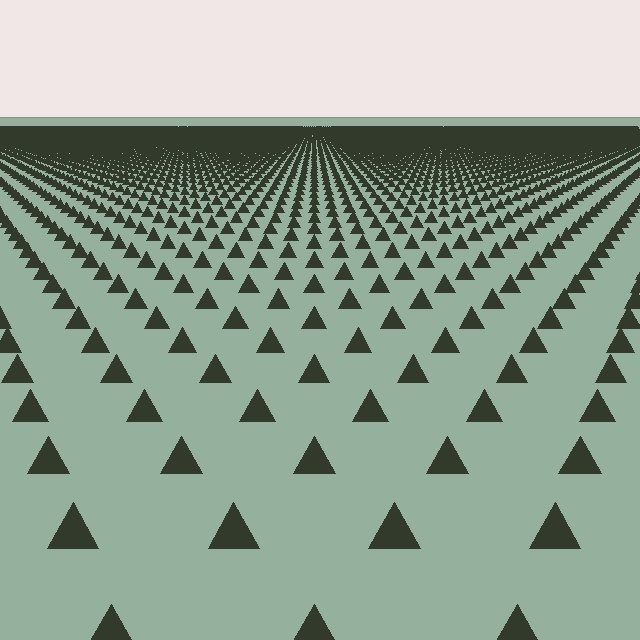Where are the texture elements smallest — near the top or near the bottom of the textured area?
Near the top.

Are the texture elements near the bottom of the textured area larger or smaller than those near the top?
Larger. Near the bottom, elements are closer to the viewer and appear at a bigger on-screen size.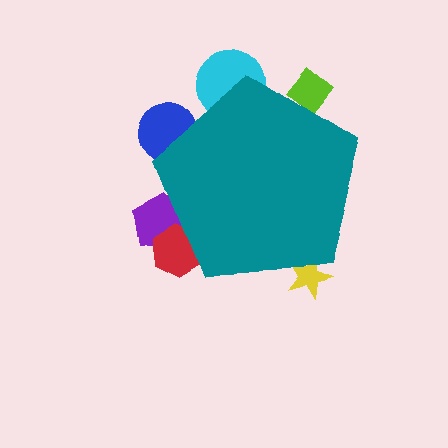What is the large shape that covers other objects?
A teal pentagon.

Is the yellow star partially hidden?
Yes, the yellow star is partially hidden behind the teal pentagon.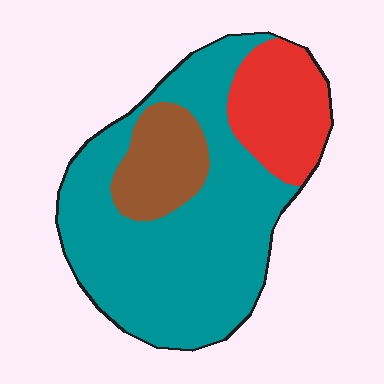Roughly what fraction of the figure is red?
Red covers about 20% of the figure.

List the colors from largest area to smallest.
From largest to smallest: teal, red, brown.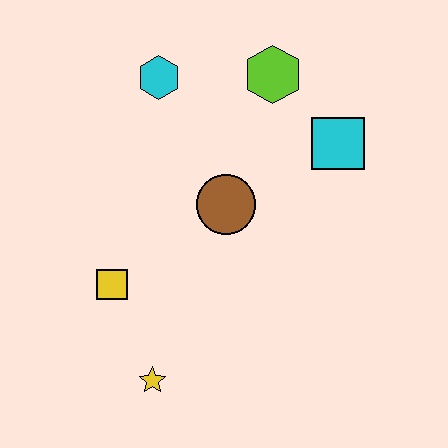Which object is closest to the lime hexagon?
The cyan square is closest to the lime hexagon.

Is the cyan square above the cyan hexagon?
No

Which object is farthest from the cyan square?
The yellow star is farthest from the cyan square.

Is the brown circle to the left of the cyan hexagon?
No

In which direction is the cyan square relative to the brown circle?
The cyan square is to the right of the brown circle.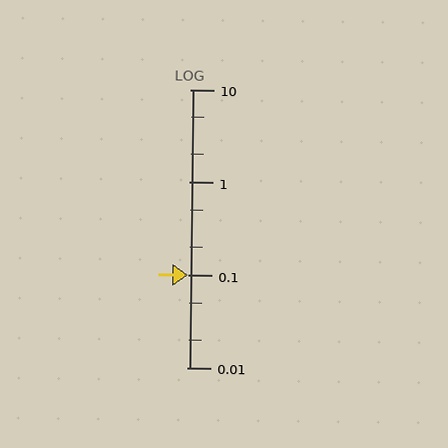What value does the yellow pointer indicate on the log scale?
The pointer indicates approximately 0.1.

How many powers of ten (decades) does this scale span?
The scale spans 3 decades, from 0.01 to 10.